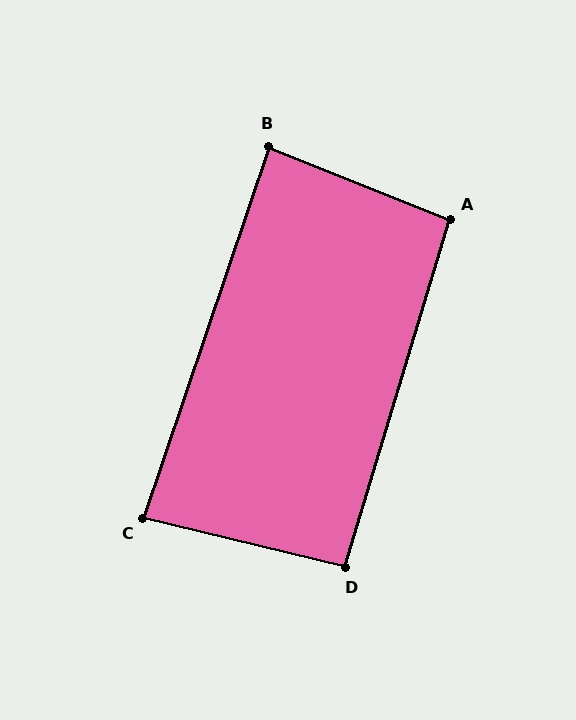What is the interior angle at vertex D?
Approximately 93 degrees (approximately right).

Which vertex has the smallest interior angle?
C, at approximately 85 degrees.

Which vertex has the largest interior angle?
A, at approximately 95 degrees.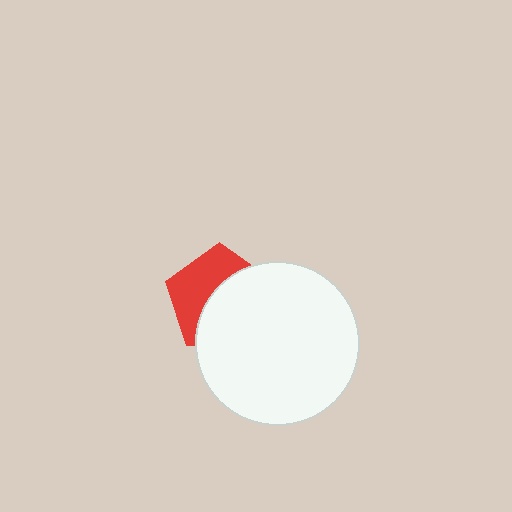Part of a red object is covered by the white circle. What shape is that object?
It is a pentagon.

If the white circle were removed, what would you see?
You would see the complete red pentagon.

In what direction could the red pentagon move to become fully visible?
The red pentagon could move toward the upper-left. That would shift it out from behind the white circle entirely.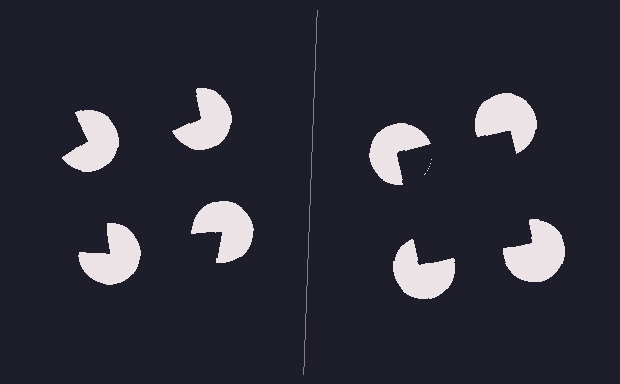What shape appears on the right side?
An illusory square.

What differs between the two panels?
The pac-man discs are positioned identically on both sides; only the wedge orientations differ. On the right they align to a square; on the left they are misaligned.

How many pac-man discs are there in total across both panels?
8 — 4 on each side.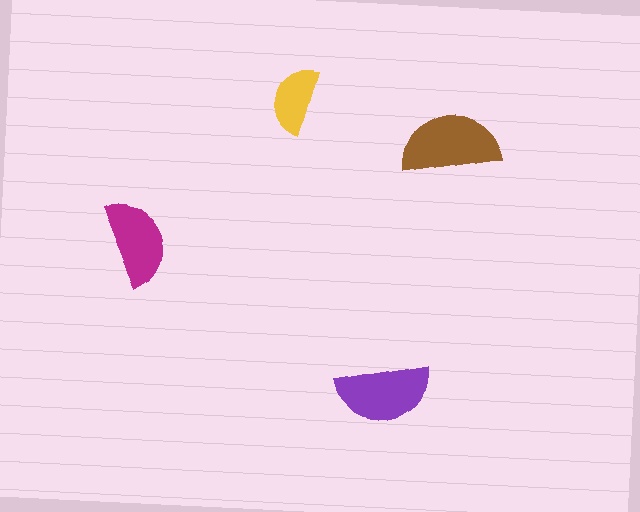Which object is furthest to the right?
The brown semicircle is rightmost.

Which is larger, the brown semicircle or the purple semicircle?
The brown one.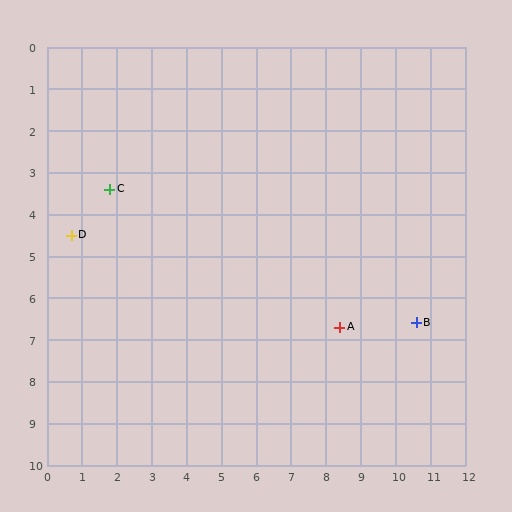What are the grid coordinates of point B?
Point B is at approximately (10.6, 6.6).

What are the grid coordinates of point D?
Point D is at approximately (0.7, 4.5).